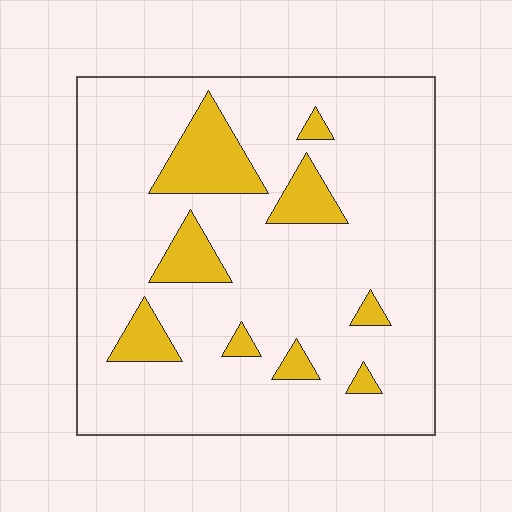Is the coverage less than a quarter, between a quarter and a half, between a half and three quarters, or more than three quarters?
Less than a quarter.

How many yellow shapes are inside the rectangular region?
9.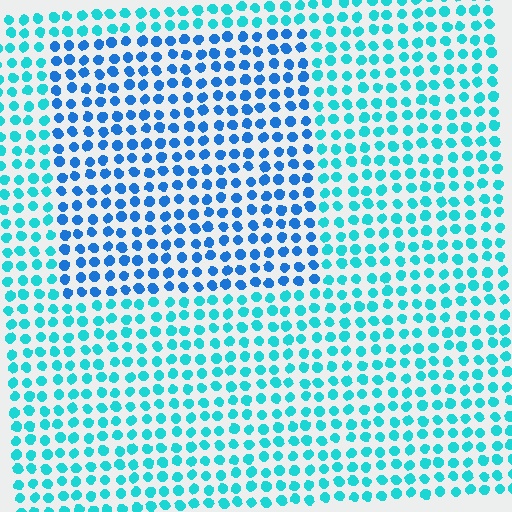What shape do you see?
I see a rectangle.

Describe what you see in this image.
The image is filled with small cyan elements in a uniform arrangement. A rectangle-shaped region is visible where the elements are tinted to a slightly different hue, forming a subtle color boundary.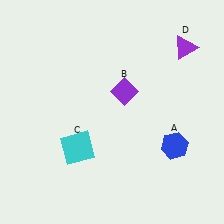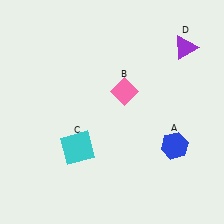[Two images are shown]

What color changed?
The diamond (B) changed from purple in Image 1 to pink in Image 2.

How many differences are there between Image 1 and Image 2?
There is 1 difference between the two images.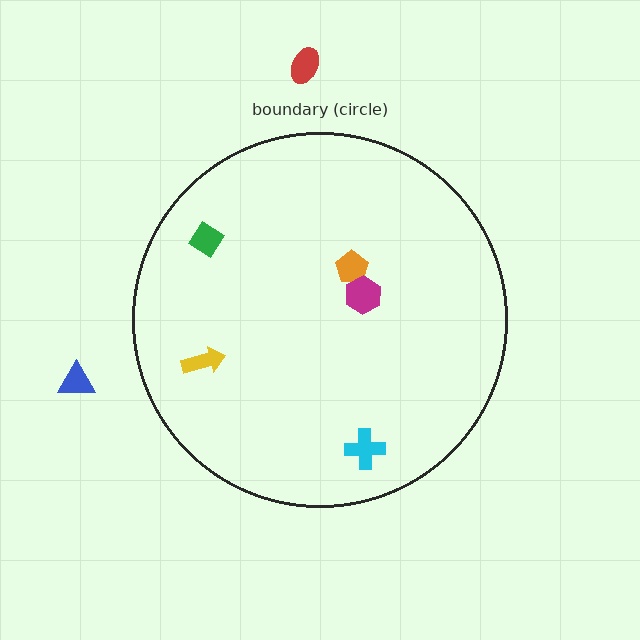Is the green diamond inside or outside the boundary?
Inside.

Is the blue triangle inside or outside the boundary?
Outside.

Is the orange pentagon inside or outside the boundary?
Inside.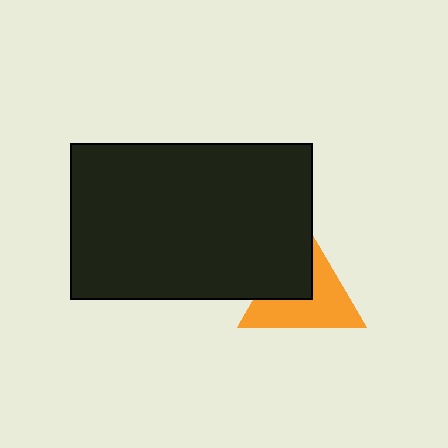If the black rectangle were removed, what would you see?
You would see the complete orange triangle.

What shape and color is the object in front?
The object in front is a black rectangle.